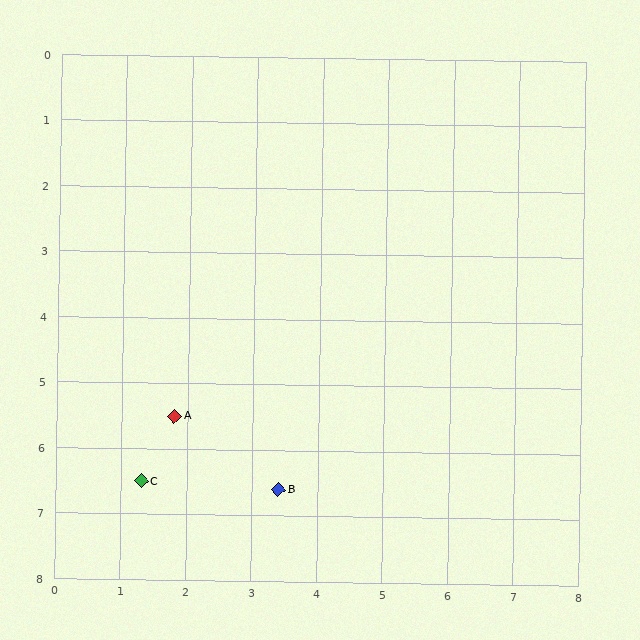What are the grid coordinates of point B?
Point B is at approximately (3.4, 6.6).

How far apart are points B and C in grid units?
Points B and C are about 2.1 grid units apart.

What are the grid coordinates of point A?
Point A is at approximately (1.8, 5.5).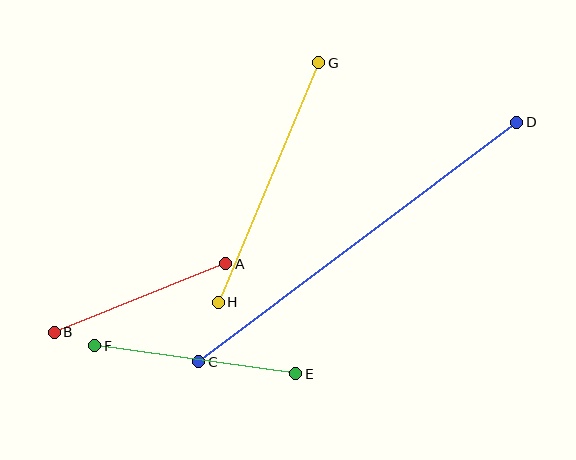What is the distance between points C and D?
The distance is approximately 398 pixels.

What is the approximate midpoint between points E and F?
The midpoint is at approximately (195, 360) pixels.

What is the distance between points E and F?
The distance is approximately 203 pixels.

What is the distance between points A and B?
The distance is approximately 184 pixels.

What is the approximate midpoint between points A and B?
The midpoint is at approximately (140, 298) pixels.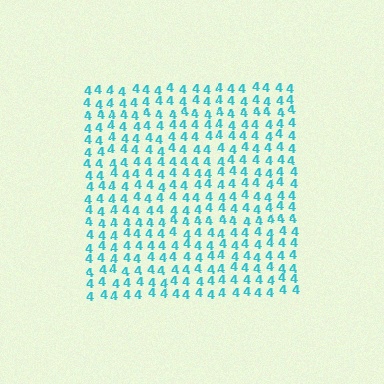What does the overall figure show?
The overall figure shows a square.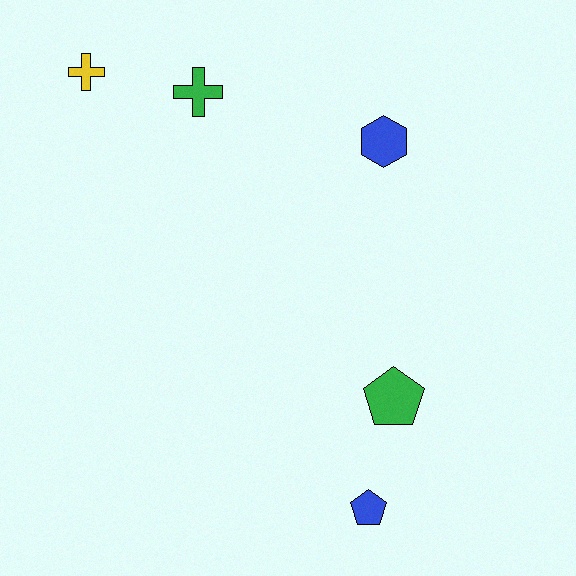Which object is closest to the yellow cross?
The green cross is closest to the yellow cross.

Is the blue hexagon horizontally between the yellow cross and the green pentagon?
Yes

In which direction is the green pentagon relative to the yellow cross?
The green pentagon is below the yellow cross.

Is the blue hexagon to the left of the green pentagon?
Yes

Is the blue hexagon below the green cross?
Yes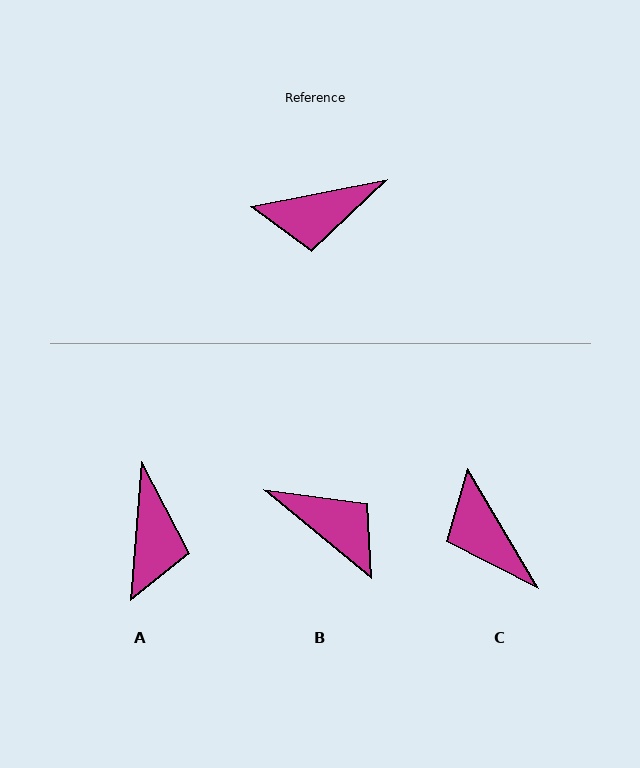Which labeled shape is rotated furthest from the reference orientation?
B, about 129 degrees away.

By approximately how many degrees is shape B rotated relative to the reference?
Approximately 129 degrees counter-clockwise.